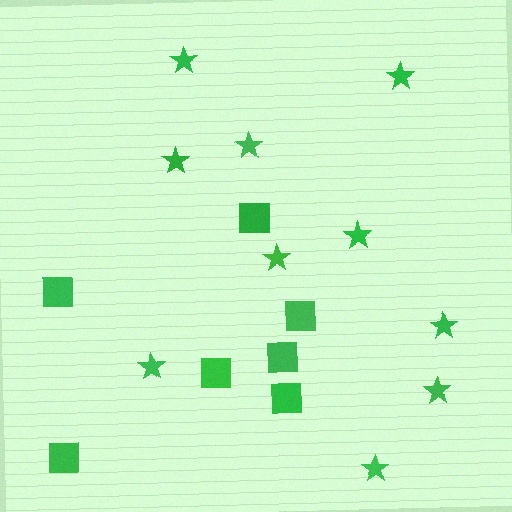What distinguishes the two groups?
There are 2 groups: one group of squares (7) and one group of stars (10).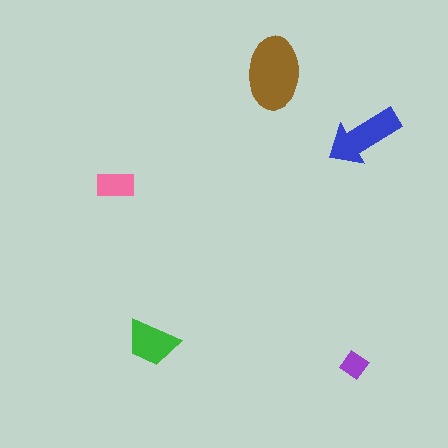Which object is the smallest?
The purple diamond.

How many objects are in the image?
There are 5 objects in the image.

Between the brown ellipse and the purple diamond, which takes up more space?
The brown ellipse.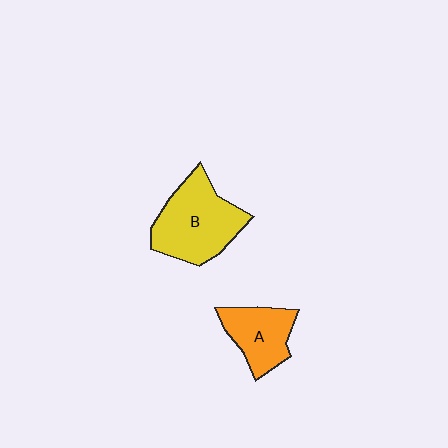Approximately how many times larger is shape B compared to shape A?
Approximately 1.6 times.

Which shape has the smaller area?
Shape A (orange).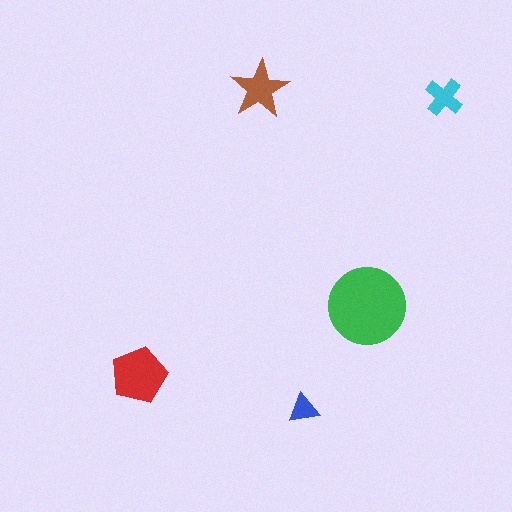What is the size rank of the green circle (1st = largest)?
1st.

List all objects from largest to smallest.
The green circle, the red pentagon, the brown star, the cyan cross, the blue triangle.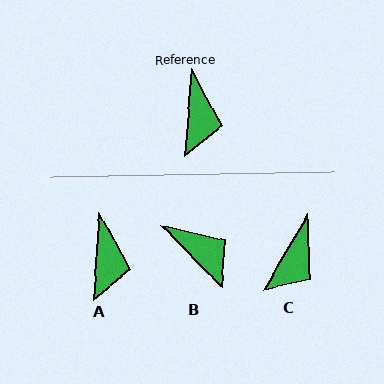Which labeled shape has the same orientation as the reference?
A.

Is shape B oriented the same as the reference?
No, it is off by about 48 degrees.